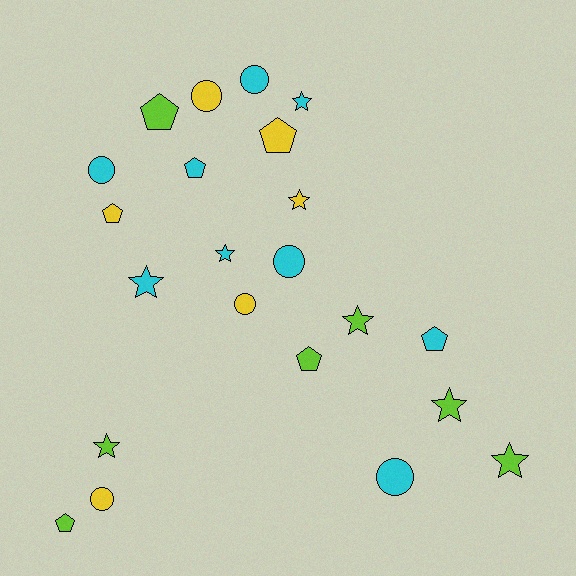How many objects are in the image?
There are 22 objects.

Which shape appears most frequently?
Star, with 8 objects.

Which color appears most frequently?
Cyan, with 9 objects.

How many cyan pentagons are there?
There are 2 cyan pentagons.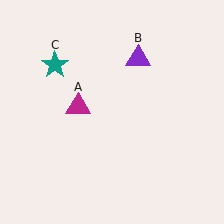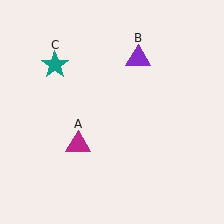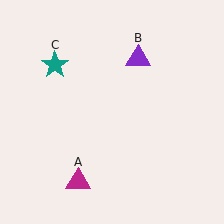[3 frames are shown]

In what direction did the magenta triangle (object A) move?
The magenta triangle (object A) moved down.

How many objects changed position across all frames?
1 object changed position: magenta triangle (object A).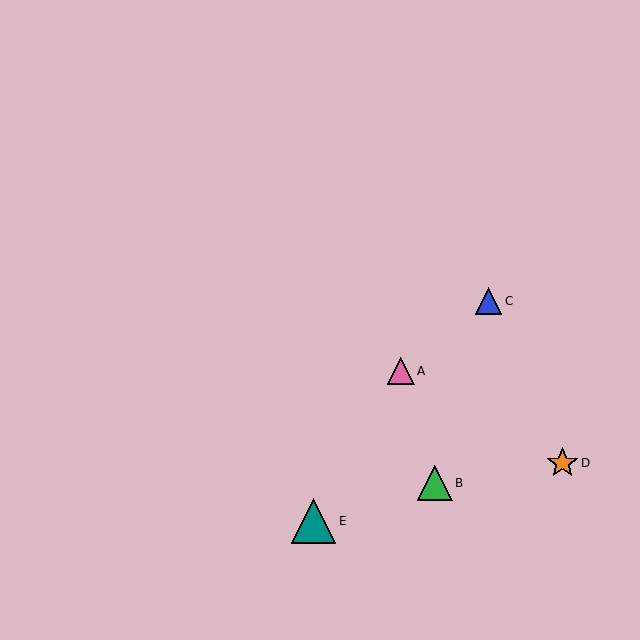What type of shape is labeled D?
Shape D is an orange star.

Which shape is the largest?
The teal triangle (labeled E) is the largest.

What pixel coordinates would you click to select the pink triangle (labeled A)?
Click at (401, 371) to select the pink triangle A.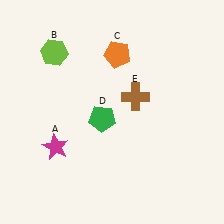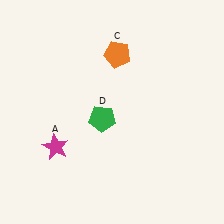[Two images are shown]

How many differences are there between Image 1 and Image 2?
There are 2 differences between the two images.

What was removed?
The lime hexagon (B), the brown cross (E) were removed in Image 2.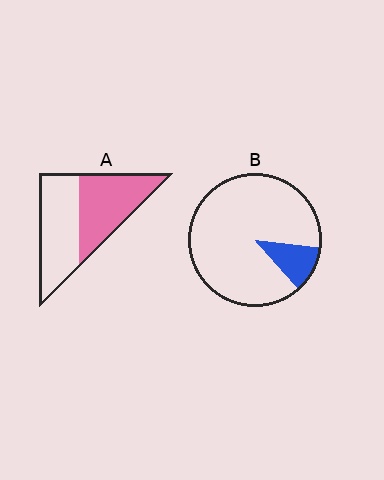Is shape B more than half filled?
No.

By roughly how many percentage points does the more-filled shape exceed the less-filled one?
By roughly 40 percentage points (A over B).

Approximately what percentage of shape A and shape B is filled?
A is approximately 50% and B is approximately 10%.